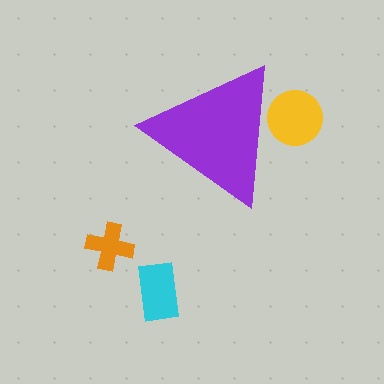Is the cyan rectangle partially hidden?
No, the cyan rectangle is fully visible.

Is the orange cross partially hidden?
No, the orange cross is fully visible.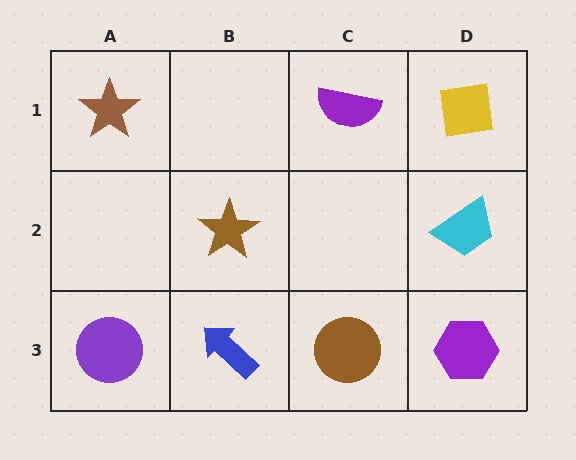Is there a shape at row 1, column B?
No, that cell is empty.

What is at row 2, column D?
A cyan trapezoid.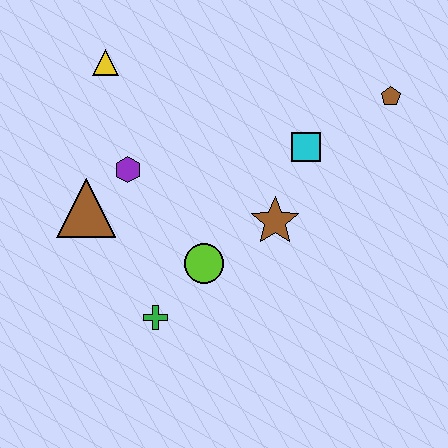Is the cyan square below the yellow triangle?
Yes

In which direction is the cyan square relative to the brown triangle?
The cyan square is to the right of the brown triangle.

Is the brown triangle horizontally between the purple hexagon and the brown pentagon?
No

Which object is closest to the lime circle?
The green cross is closest to the lime circle.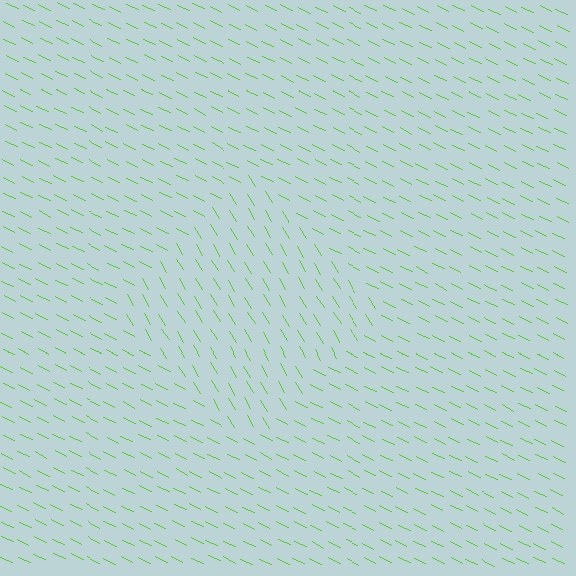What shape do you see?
I see a diamond.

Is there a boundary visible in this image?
Yes, there is a texture boundary formed by a change in line orientation.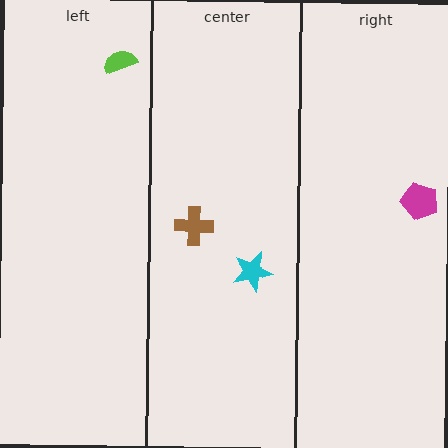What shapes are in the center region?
The brown cross, the cyan star.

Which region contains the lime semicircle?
The left region.